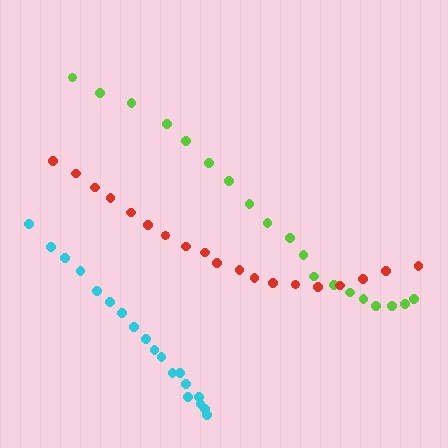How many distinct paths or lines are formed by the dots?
There are 3 distinct paths.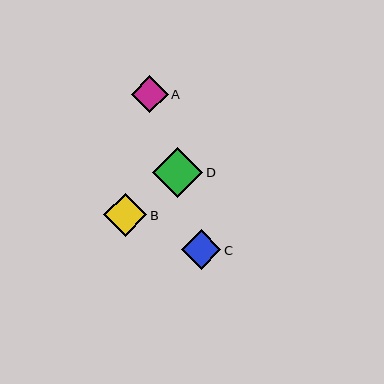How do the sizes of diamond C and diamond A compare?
Diamond C and diamond A are approximately the same size.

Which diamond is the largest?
Diamond D is the largest with a size of approximately 50 pixels.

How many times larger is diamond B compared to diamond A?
Diamond B is approximately 1.2 times the size of diamond A.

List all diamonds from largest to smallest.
From largest to smallest: D, B, C, A.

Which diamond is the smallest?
Diamond A is the smallest with a size of approximately 37 pixels.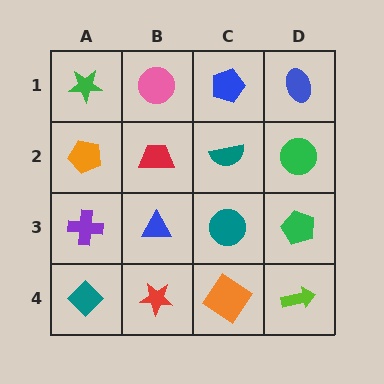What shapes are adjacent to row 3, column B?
A red trapezoid (row 2, column B), a red star (row 4, column B), a purple cross (row 3, column A), a teal circle (row 3, column C).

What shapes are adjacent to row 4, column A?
A purple cross (row 3, column A), a red star (row 4, column B).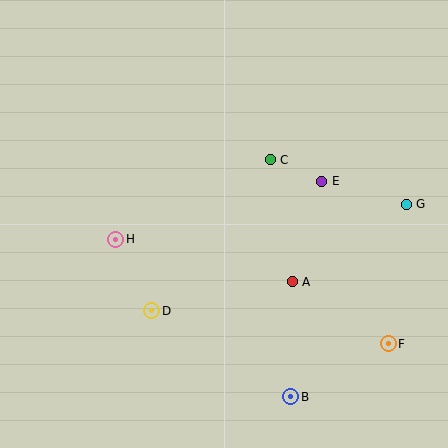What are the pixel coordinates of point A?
Point A is at (292, 282).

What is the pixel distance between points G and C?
The distance between G and C is 143 pixels.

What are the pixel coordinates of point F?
Point F is at (388, 344).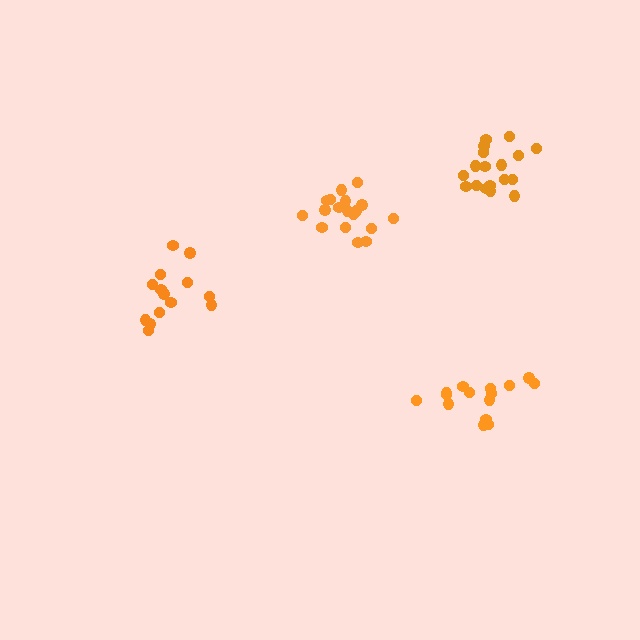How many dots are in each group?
Group 1: 14 dots, Group 2: 15 dots, Group 3: 18 dots, Group 4: 18 dots (65 total).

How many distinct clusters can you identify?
There are 4 distinct clusters.